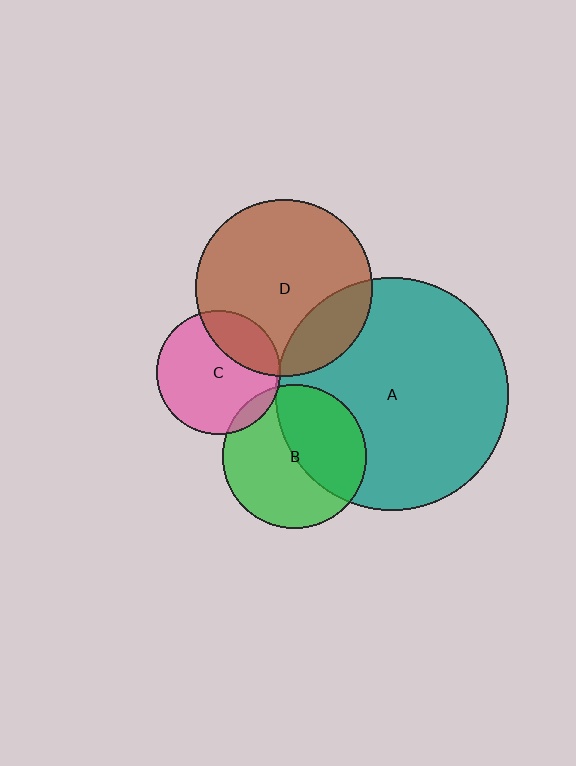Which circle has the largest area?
Circle A (teal).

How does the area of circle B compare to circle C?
Approximately 1.3 times.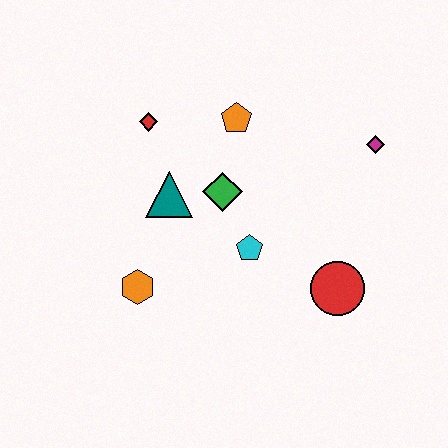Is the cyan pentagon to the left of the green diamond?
No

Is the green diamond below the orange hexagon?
No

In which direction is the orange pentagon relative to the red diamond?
The orange pentagon is to the right of the red diamond.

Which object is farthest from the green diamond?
The magenta diamond is farthest from the green diamond.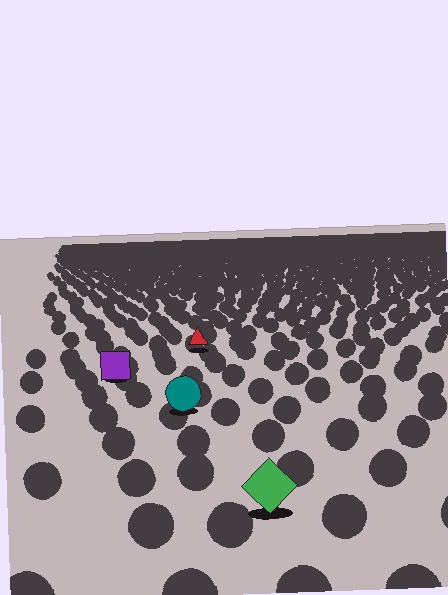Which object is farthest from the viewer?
The red triangle is farthest from the viewer. It appears smaller and the ground texture around it is denser.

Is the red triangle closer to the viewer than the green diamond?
No. The green diamond is closer — you can tell from the texture gradient: the ground texture is coarser near it.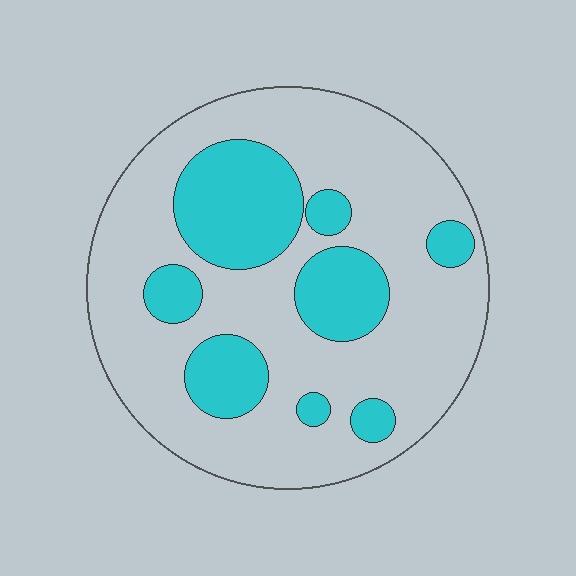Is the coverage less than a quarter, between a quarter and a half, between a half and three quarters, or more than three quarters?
Between a quarter and a half.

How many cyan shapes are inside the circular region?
8.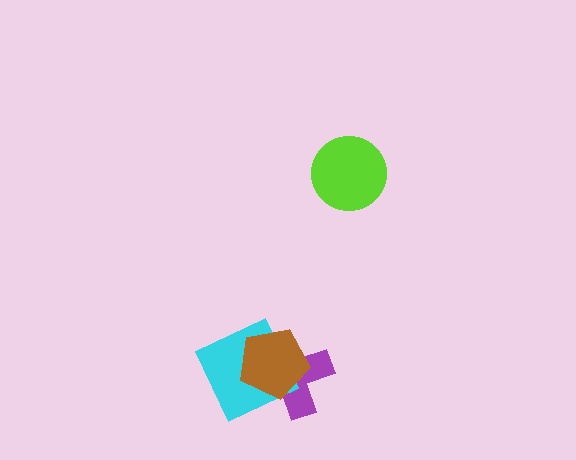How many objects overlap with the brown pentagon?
2 objects overlap with the brown pentagon.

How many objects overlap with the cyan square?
2 objects overlap with the cyan square.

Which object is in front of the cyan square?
The brown pentagon is in front of the cyan square.